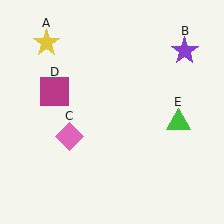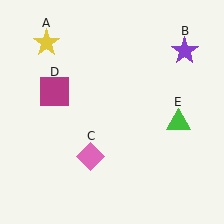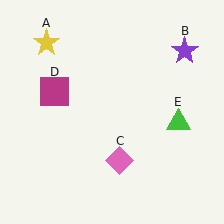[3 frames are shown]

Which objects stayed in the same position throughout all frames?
Yellow star (object A) and purple star (object B) and magenta square (object D) and green triangle (object E) remained stationary.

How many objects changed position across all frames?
1 object changed position: pink diamond (object C).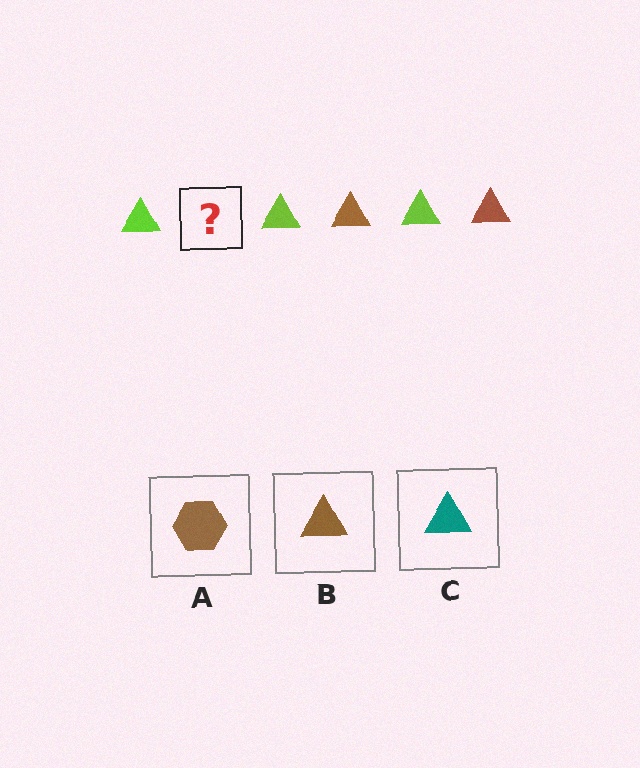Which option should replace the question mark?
Option B.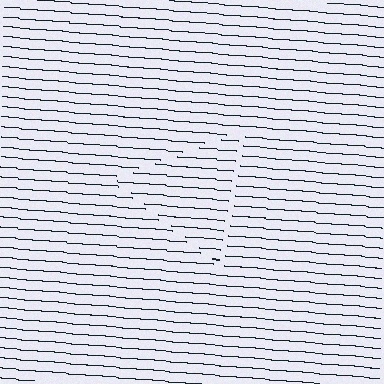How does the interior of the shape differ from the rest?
The interior of the shape contains the same grating, shifted by half a period — the contour is defined by the phase discontinuity where line-ends from the inner and outer gratings abut.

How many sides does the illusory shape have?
3 sides — the line-ends trace a triangle.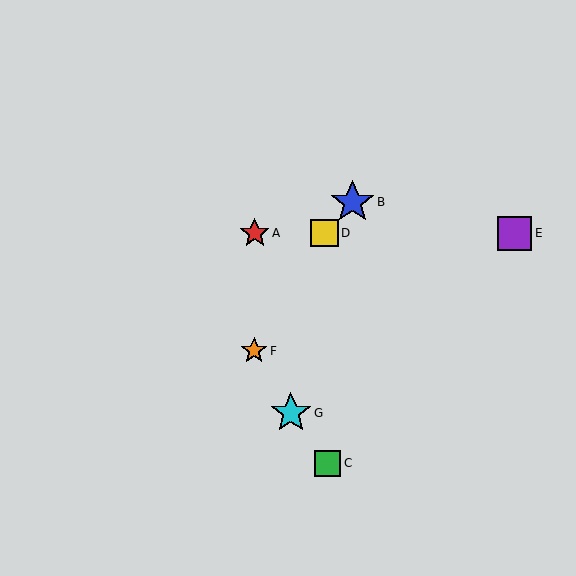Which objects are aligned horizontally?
Objects A, D, E are aligned horizontally.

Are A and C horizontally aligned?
No, A is at y≈233 and C is at y≈463.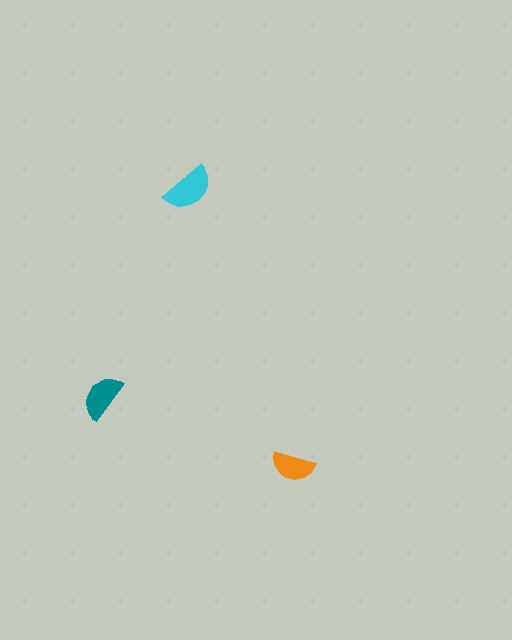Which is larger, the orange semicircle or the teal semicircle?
The teal one.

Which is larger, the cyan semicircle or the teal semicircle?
The cyan one.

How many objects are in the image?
There are 3 objects in the image.